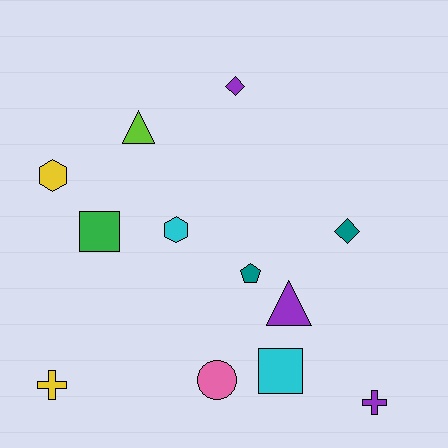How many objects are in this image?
There are 12 objects.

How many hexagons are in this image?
There are 2 hexagons.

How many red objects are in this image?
There are no red objects.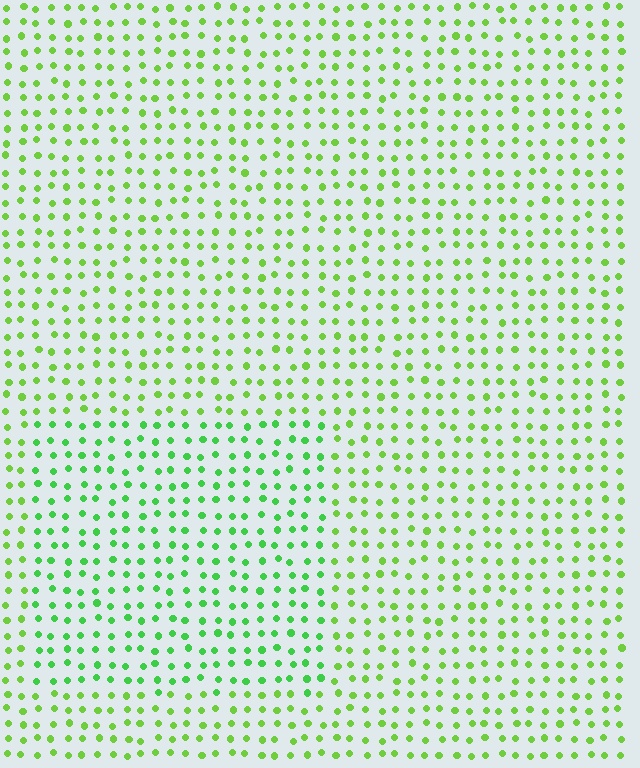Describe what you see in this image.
The image is filled with small lime elements in a uniform arrangement. A rectangle-shaped region is visible where the elements are tinted to a slightly different hue, forming a subtle color boundary.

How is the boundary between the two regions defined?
The boundary is defined purely by a slight shift in hue (about 25 degrees). Spacing, size, and orientation are identical on both sides.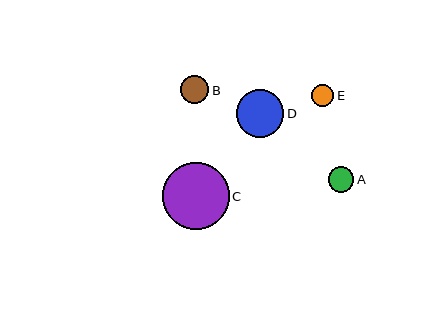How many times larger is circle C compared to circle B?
Circle C is approximately 2.4 times the size of circle B.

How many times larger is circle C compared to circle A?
Circle C is approximately 2.6 times the size of circle A.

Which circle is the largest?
Circle C is the largest with a size of approximately 67 pixels.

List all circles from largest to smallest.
From largest to smallest: C, D, B, A, E.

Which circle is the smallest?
Circle E is the smallest with a size of approximately 22 pixels.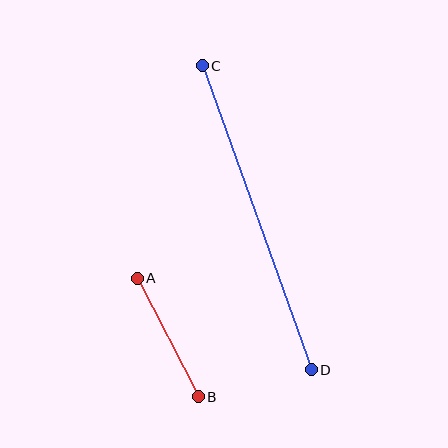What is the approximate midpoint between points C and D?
The midpoint is at approximately (257, 218) pixels.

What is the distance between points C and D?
The distance is approximately 323 pixels.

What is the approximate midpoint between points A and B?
The midpoint is at approximately (168, 337) pixels.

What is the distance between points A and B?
The distance is approximately 133 pixels.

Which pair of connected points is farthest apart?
Points C and D are farthest apart.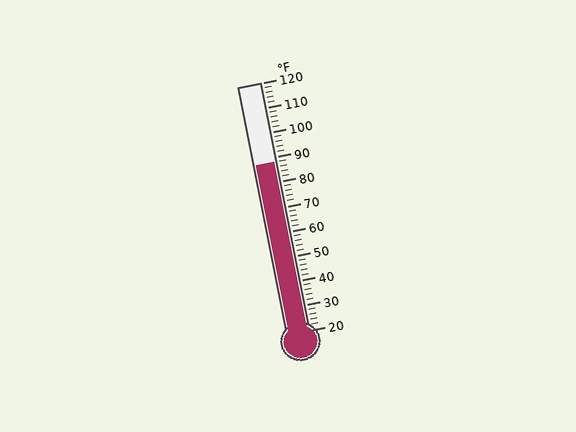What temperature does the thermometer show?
The thermometer shows approximately 88°F.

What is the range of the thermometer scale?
The thermometer scale ranges from 20°F to 120°F.